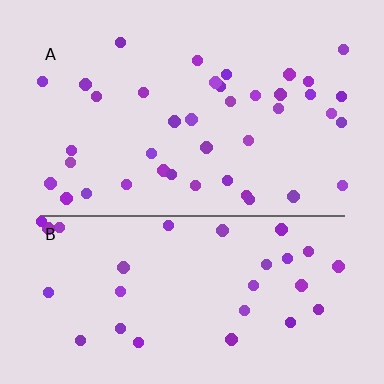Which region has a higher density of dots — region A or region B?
A (the top).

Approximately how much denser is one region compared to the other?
Approximately 1.3× — region A over region B.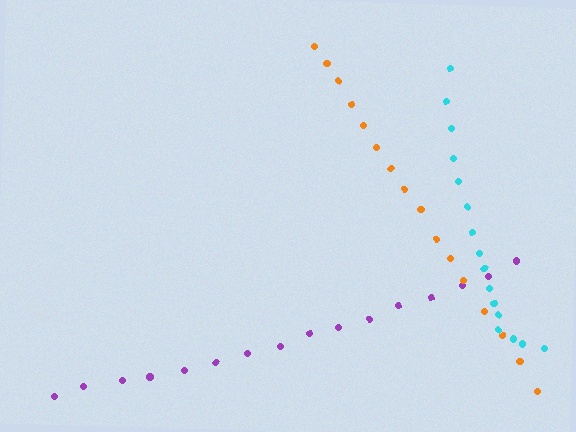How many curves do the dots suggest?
There are 3 distinct paths.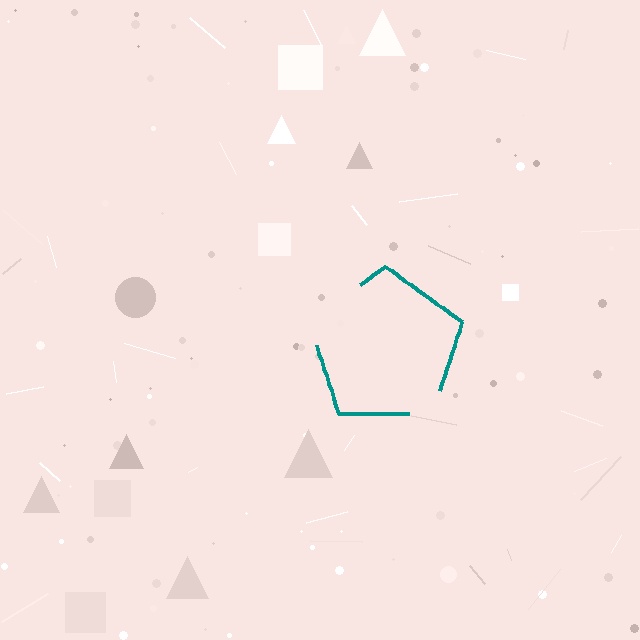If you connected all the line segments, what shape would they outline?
They would outline a pentagon.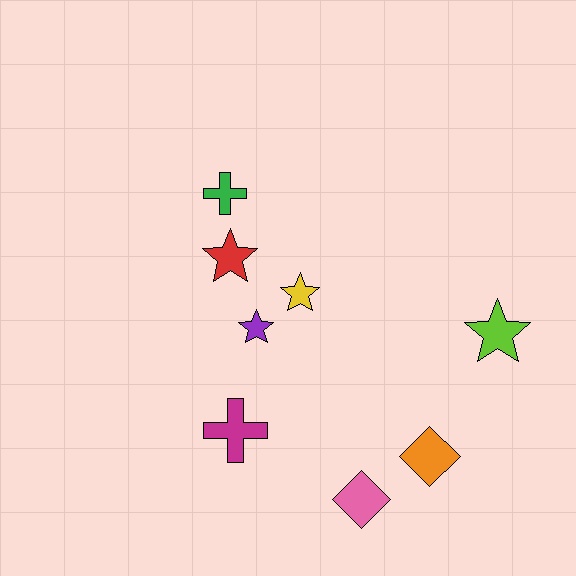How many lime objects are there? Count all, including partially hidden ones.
There is 1 lime object.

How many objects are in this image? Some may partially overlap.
There are 8 objects.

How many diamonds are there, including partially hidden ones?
There are 2 diamonds.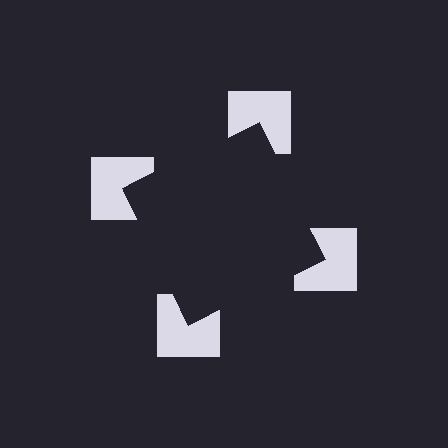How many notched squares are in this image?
There are 4 — one at each vertex of the illusory square.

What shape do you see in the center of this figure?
An illusory square — its edges are inferred from the aligned wedge cuts in the notched squares, not physically drawn.